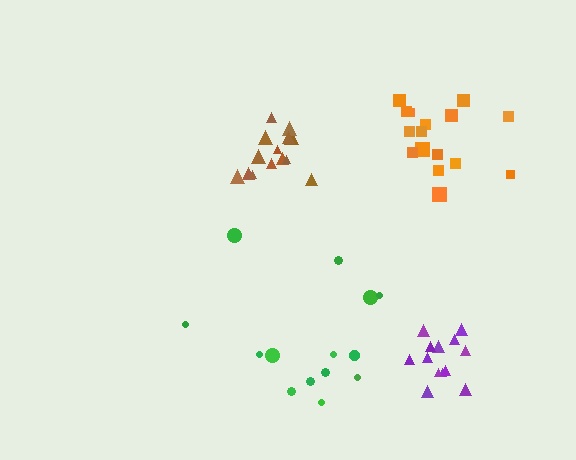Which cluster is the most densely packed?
Brown.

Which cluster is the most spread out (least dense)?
Green.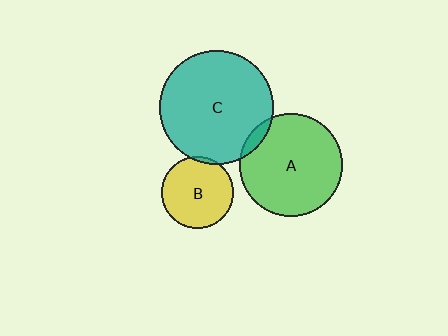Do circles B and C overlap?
Yes.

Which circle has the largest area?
Circle C (teal).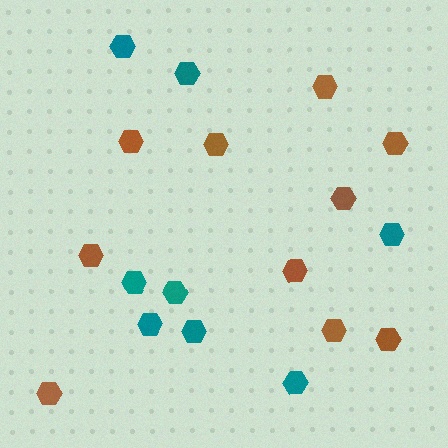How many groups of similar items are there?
There are 2 groups: one group of brown hexagons (10) and one group of teal hexagons (8).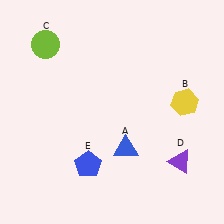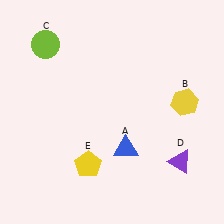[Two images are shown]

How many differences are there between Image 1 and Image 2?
There is 1 difference between the two images.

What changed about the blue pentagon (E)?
In Image 1, E is blue. In Image 2, it changed to yellow.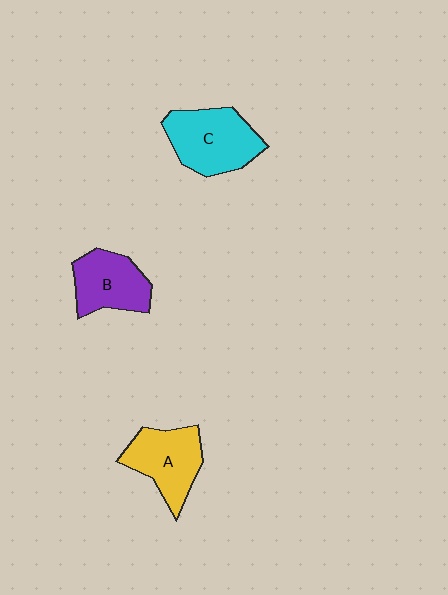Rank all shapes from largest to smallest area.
From largest to smallest: C (cyan), A (yellow), B (purple).